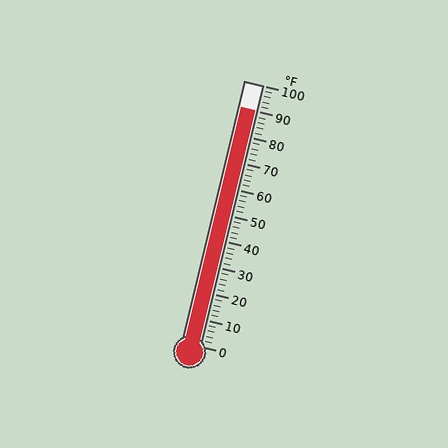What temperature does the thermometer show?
The thermometer shows approximately 90°F.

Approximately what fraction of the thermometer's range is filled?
The thermometer is filled to approximately 90% of its range.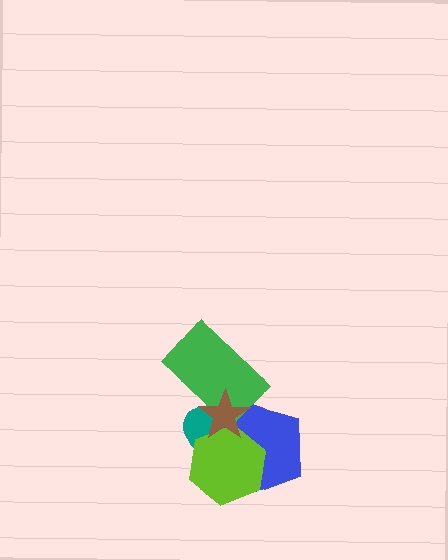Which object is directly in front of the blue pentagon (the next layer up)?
The lime hexagon is directly in front of the blue pentagon.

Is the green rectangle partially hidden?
Yes, it is partially covered by another shape.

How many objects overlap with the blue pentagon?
4 objects overlap with the blue pentagon.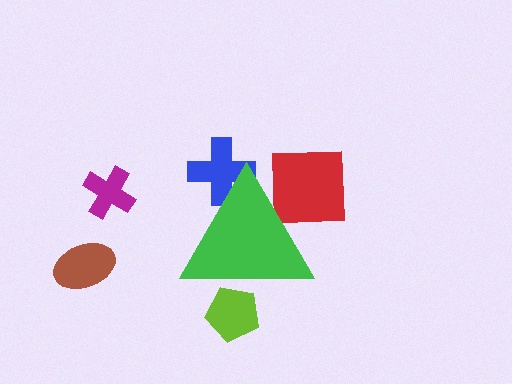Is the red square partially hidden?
Yes, the red square is partially hidden behind the green triangle.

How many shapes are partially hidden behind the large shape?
3 shapes are partially hidden.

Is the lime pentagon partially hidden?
Yes, the lime pentagon is partially hidden behind the green triangle.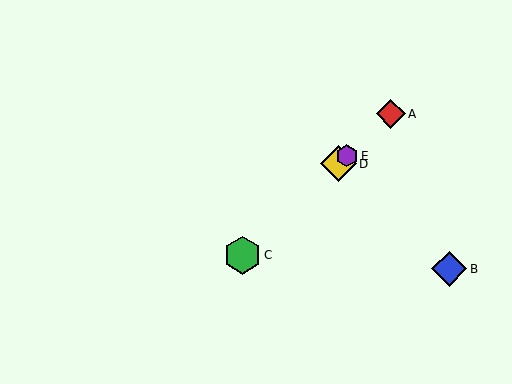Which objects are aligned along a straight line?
Objects A, C, D, E are aligned along a straight line.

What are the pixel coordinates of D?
Object D is at (339, 164).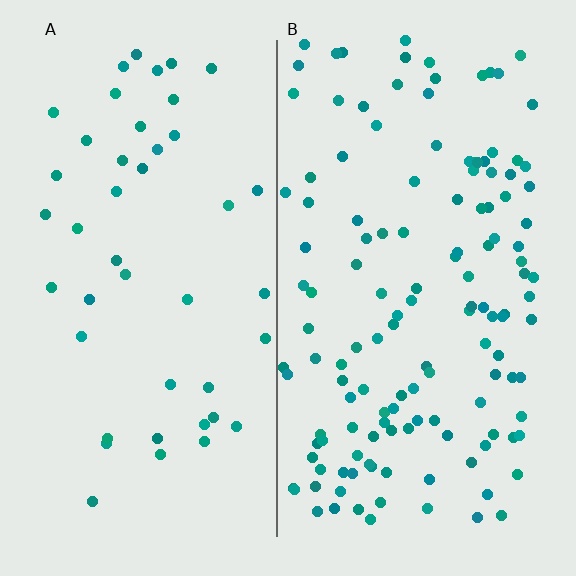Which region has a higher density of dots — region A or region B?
B (the right).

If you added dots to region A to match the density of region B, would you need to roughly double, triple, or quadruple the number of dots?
Approximately triple.